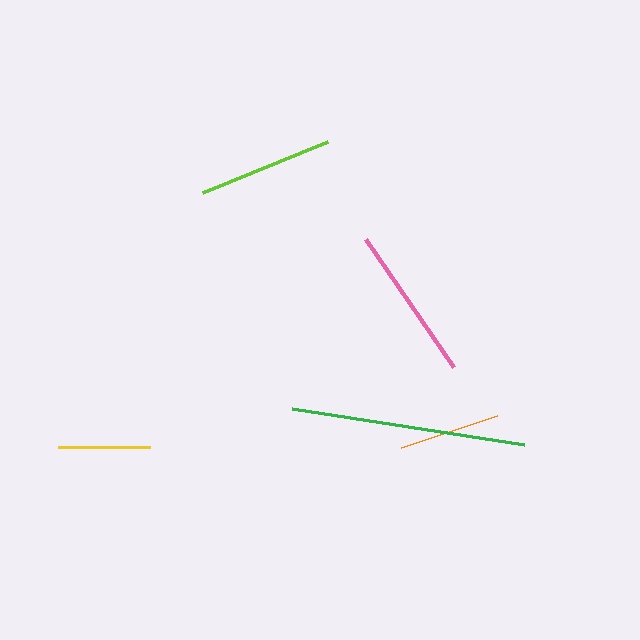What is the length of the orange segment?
The orange segment is approximately 101 pixels long.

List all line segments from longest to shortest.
From longest to shortest: green, pink, lime, orange, yellow.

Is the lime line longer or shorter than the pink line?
The pink line is longer than the lime line.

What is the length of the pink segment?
The pink segment is approximately 155 pixels long.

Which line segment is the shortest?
The yellow line is the shortest at approximately 92 pixels.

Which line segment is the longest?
The green line is the longest at approximately 235 pixels.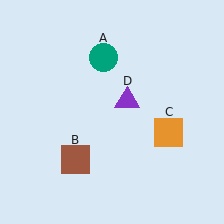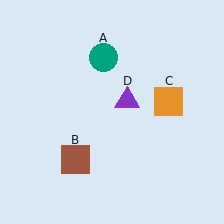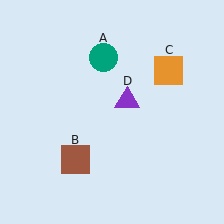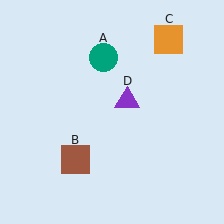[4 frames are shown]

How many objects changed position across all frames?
1 object changed position: orange square (object C).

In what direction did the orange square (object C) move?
The orange square (object C) moved up.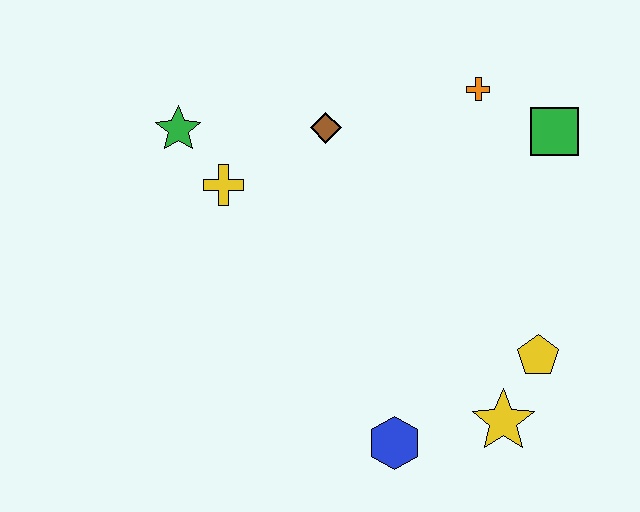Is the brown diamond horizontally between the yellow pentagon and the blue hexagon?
No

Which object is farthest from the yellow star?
The green star is farthest from the yellow star.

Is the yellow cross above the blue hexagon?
Yes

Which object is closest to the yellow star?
The yellow pentagon is closest to the yellow star.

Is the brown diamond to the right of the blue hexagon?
No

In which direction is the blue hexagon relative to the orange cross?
The blue hexagon is below the orange cross.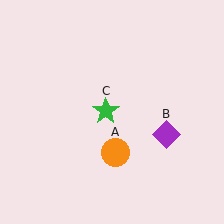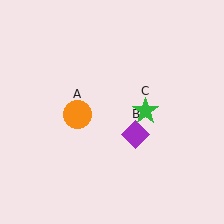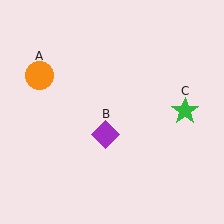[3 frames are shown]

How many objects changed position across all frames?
3 objects changed position: orange circle (object A), purple diamond (object B), green star (object C).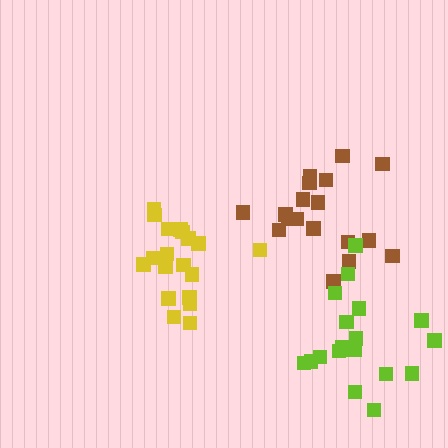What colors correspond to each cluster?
The clusters are colored: brown, lime, yellow.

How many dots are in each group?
Group 1: 18 dots, Group 2: 19 dots, Group 3: 19 dots (56 total).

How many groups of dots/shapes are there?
There are 3 groups.